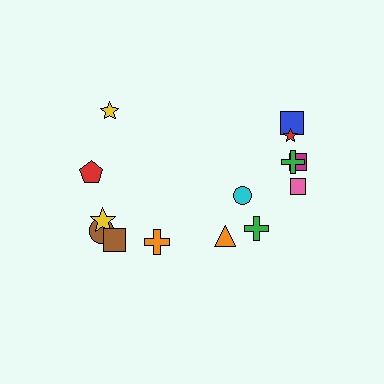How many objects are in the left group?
There are 6 objects.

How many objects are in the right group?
There are 8 objects.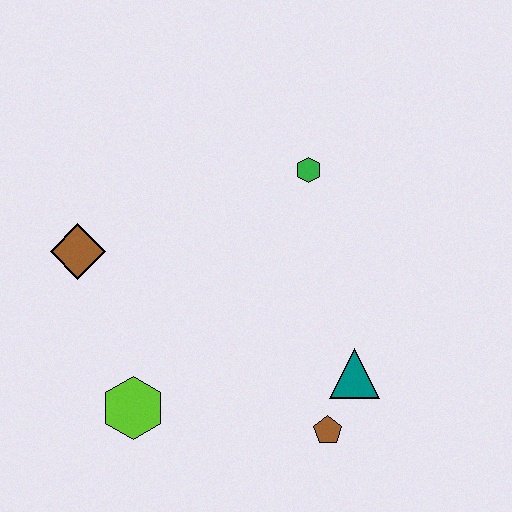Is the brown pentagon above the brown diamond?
No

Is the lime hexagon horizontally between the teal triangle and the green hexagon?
No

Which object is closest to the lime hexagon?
The brown diamond is closest to the lime hexagon.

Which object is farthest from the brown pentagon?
The brown diamond is farthest from the brown pentagon.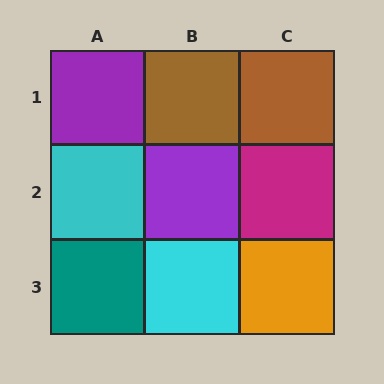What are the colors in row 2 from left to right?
Cyan, purple, magenta.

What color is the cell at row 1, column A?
Purple.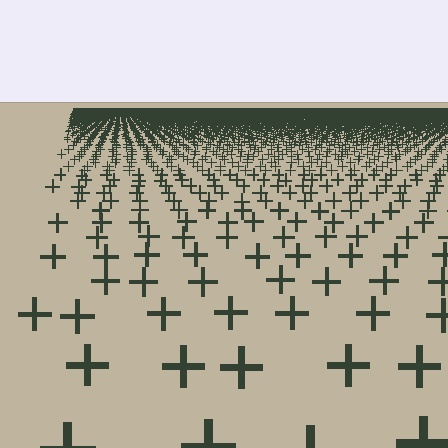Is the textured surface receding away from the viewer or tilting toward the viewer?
The surface is receding away from the viewer. Texture elements get smaller and denser toward the top.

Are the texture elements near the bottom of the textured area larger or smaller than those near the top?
Larger. Near the bottom, elements are closer to the viewer and appear at a bigger on-screen size.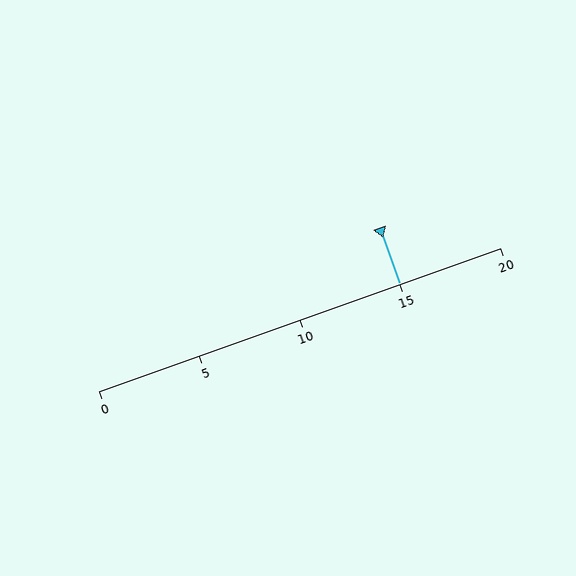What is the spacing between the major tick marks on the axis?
The major ticks are spaced 5 apart.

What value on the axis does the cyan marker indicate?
The marker indicates approximately 15.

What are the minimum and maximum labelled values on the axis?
The axis runs from 0 to 20.